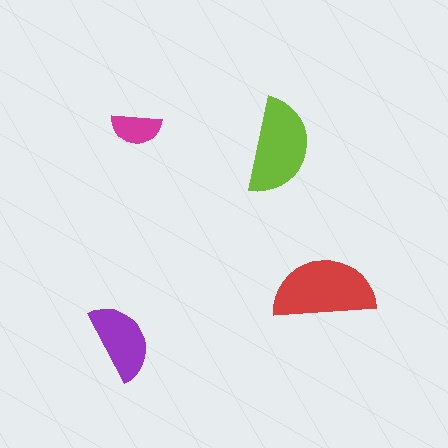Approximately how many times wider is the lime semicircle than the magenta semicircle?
About 2 times wider.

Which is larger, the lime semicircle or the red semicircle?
The red one.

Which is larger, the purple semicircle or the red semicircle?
The red one.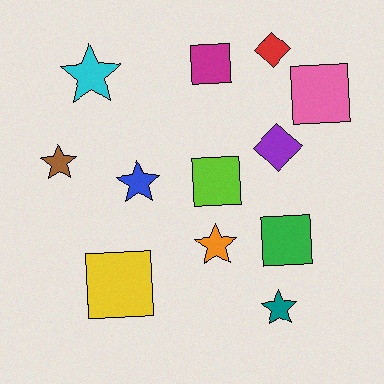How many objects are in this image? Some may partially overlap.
There are 12 objects.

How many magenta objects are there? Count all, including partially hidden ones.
There is 1 magenta object.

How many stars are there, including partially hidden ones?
There are 5 stars.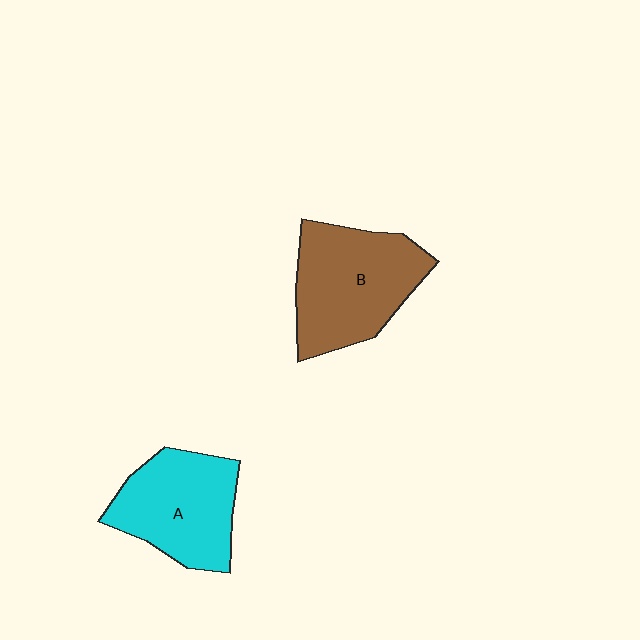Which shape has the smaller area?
Shape A (cyan).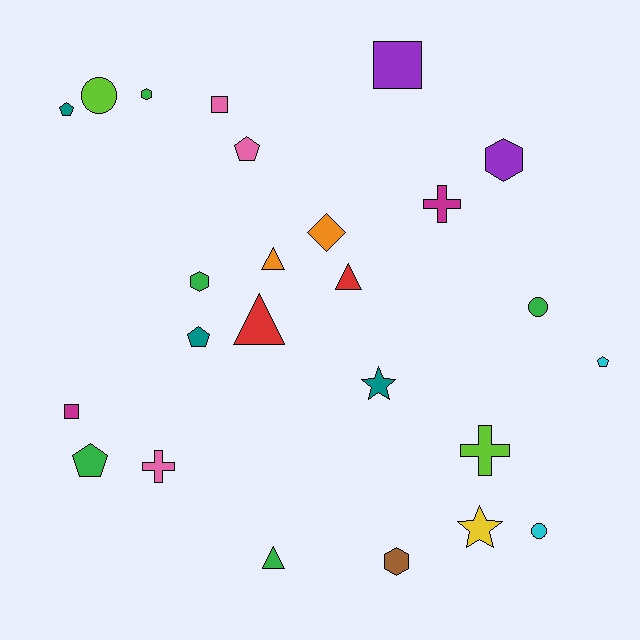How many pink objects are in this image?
There are 3 pink objects.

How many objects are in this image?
There are 25 objects.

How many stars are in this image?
There are 2 stars.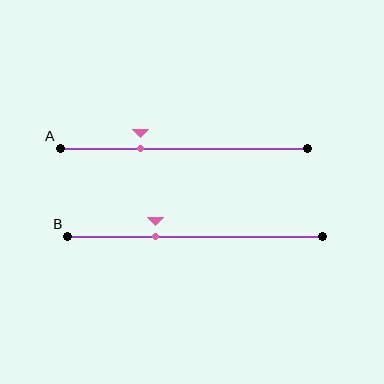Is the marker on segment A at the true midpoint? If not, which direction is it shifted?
No, the marker on segment A is shifted to the left by about 17% of the segment length.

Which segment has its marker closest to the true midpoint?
Segment B has its marker closest to the true midpoint.